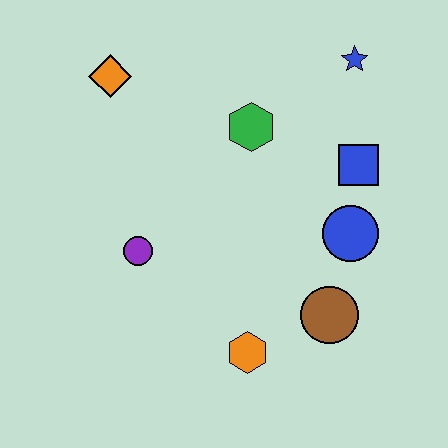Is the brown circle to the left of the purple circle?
No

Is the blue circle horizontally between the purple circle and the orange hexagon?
No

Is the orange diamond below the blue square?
No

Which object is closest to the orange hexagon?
The brown circle is closest to the orange hexagon.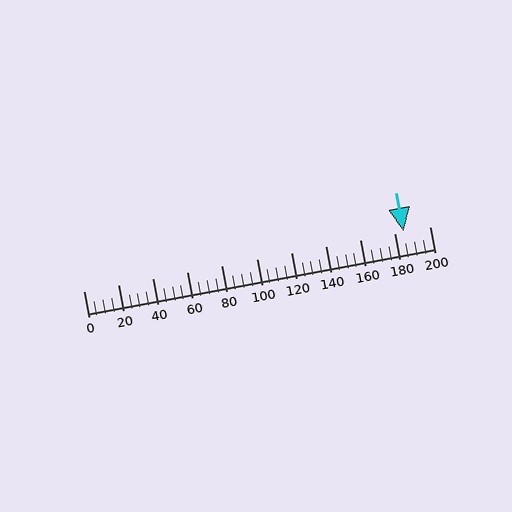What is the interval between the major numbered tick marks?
The major tick marks are spaced 20 units apart.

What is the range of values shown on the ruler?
The ruler shows values from 0 to 200.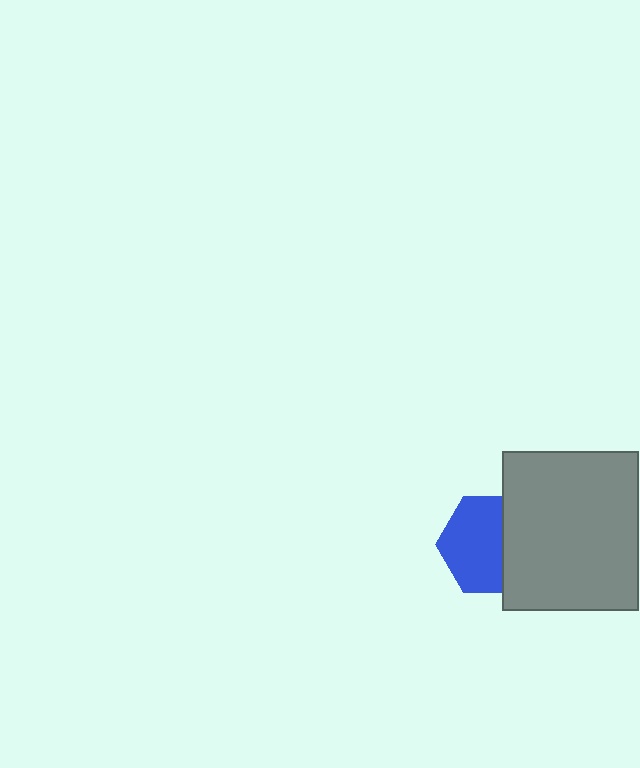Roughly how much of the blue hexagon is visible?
About half of it is visible (roughly 63%).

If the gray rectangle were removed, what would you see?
You would see the complete blue hexagon.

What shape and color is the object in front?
The object in front is a gray rectangle.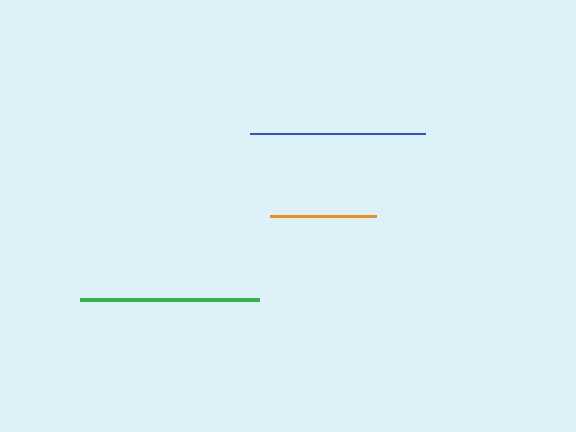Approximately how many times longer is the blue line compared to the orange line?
The blue line is approximately 1.7 times the length of the orange line.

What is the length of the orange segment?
The orange segment is approximately 106 pixels long.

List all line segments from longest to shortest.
From longest to shortest: green, blue, orange.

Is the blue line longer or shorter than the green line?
The green line is longer than the blue line.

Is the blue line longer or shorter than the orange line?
The blue line is longer than the orange line.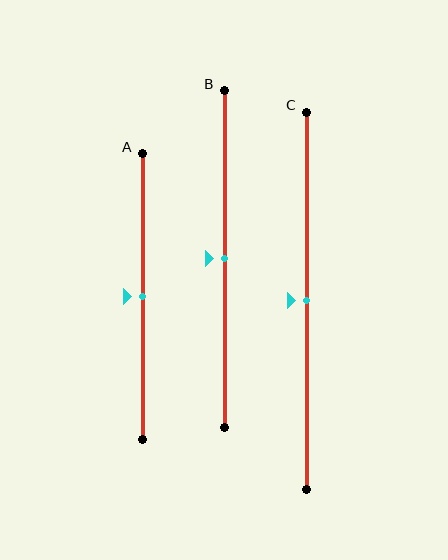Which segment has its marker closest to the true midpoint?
Segment A has its marker closest to the true midpoint.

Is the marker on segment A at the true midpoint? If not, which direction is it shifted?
Yes, the marker on segment A is at the true midpoint.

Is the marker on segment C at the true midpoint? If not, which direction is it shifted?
Yes, the marker on segment C is at the true midpoint.